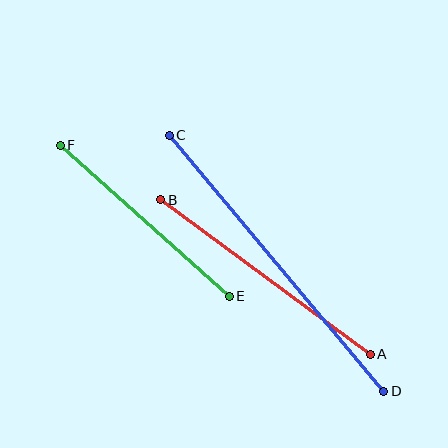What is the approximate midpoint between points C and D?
The midpoint is at approximately (276, 263) pixels.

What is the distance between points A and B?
The distance is approximately 260 pixels.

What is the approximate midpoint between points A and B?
The midpoint is at approximately (266, 277) pixels.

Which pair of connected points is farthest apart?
Points C and D are farthest apart.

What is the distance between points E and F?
The distance is approximately 226 pixels.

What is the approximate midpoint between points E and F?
The midpoint is at approximately (145, 221) pixels.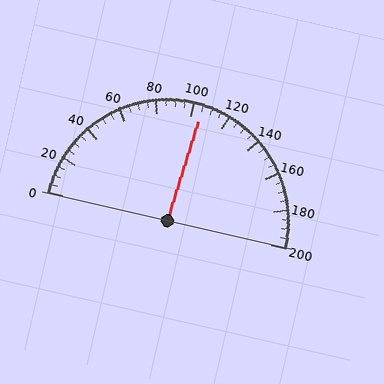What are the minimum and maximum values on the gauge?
The gauge ranges from 0 to 200.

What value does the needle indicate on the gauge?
The needle indicates approximately 105.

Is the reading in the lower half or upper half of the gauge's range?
The reading is in the upper half of the range (0 to 200).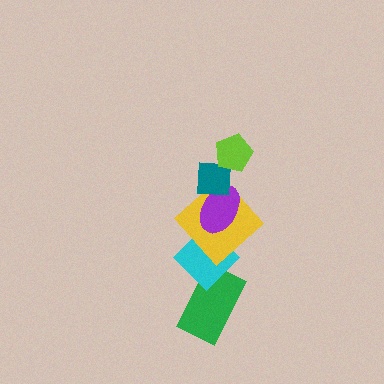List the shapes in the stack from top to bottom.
From top to bottom: the lime pentagon, the teal square, the purple ellipse, the yellow diamond, the cyan diamond, the green rectangle.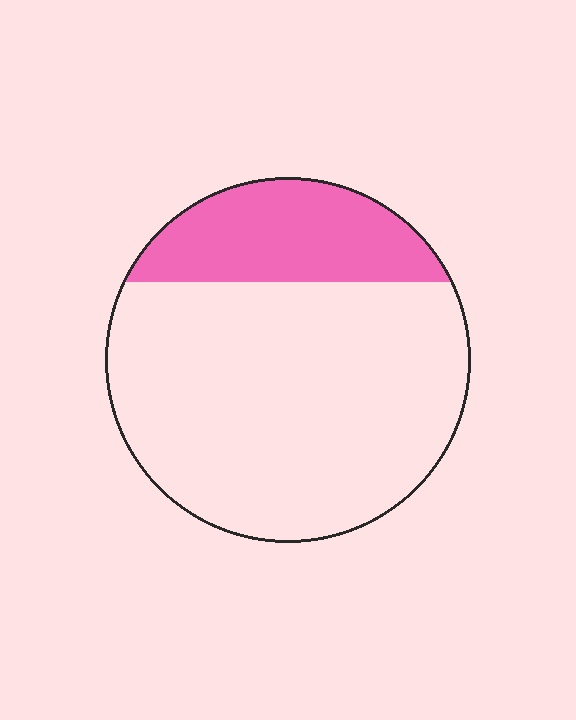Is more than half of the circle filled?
No.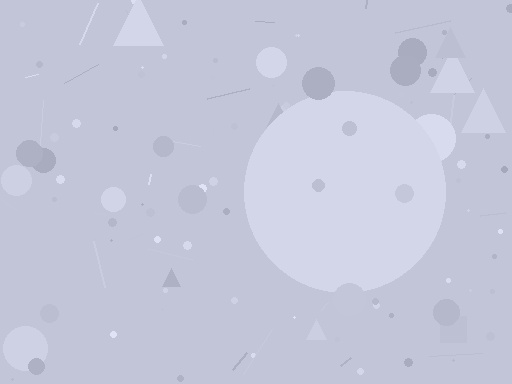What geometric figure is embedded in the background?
A circle is embedded in the background.